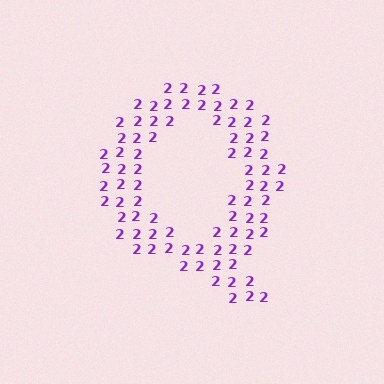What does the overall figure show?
The overall figure shows the letter Q.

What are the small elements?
The small elements are digit 2's.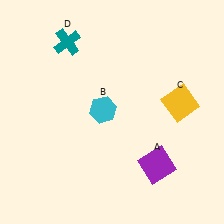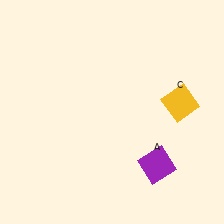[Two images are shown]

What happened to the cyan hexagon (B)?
The cyan hexagon (B) was removed in Image 2. It was in the top-left area of Image 1.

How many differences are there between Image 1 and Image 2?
There are 2 differences between the two images.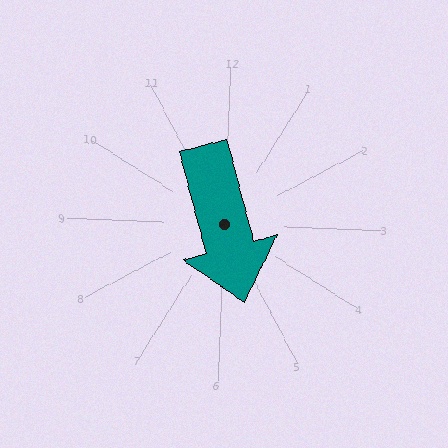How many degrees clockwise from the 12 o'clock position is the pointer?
Approximately 163 degrees.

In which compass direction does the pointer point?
South.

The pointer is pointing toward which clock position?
Roughly 5 o'clock.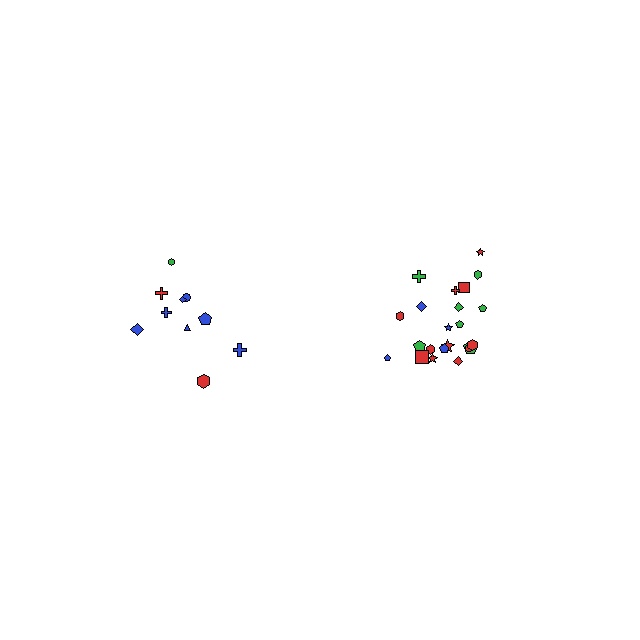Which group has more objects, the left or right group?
The right group.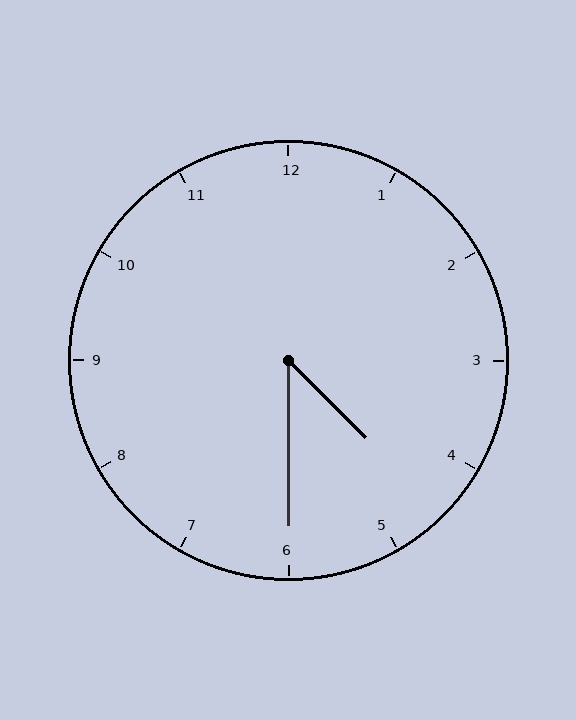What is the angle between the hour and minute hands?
Approximately 45 degrees.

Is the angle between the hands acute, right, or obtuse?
It is acute.